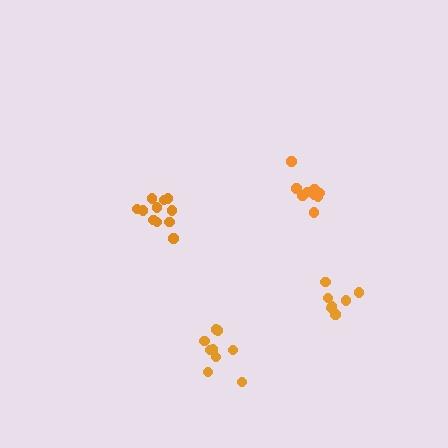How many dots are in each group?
Group 1: 7 dots, Group 2: 11 dots, Group 3: 9 dots, Group 4: 10 dots (37 total).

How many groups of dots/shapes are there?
There are 4 groups.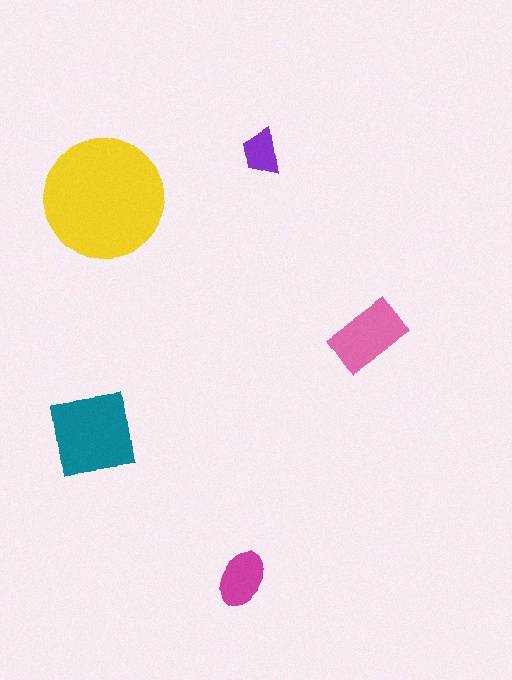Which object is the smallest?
The purple trapezoid.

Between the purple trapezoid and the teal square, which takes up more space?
The teal square.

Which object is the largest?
The yellow circle.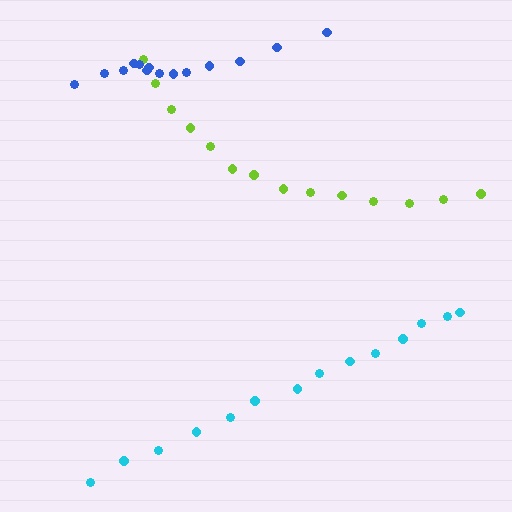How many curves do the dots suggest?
There are 3 distinct paths.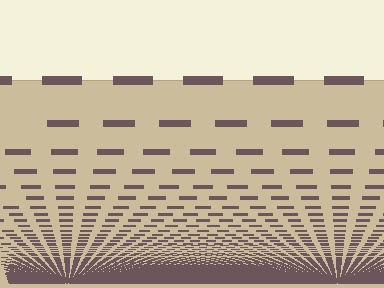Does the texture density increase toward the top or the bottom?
Density increases toward the bottom.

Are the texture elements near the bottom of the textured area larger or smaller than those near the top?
Smaller. The gradient is inverted — elements near the bottom are smaller and denser.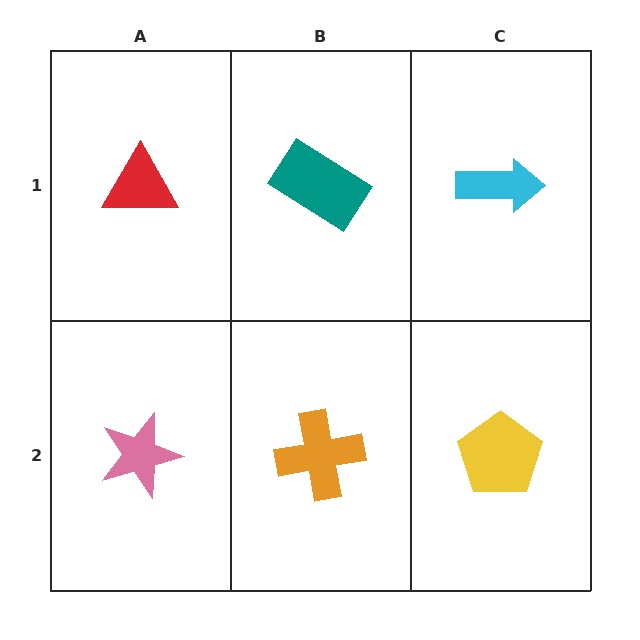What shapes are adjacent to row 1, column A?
A pink star (row 2, column A), a teal rectangle (row 1, column B).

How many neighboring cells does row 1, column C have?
2.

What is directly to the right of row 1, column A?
A teal rectangle.